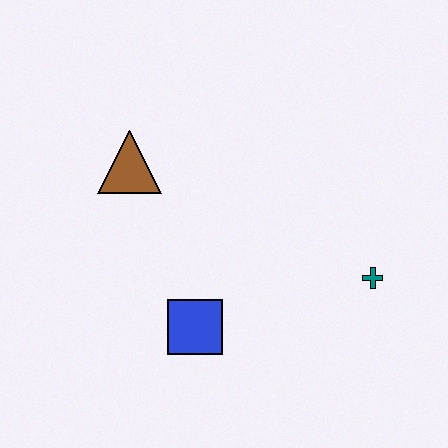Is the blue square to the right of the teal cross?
No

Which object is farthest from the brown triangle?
The teal cross is farthest from the brown triangle.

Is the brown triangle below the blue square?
No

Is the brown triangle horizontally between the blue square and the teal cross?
No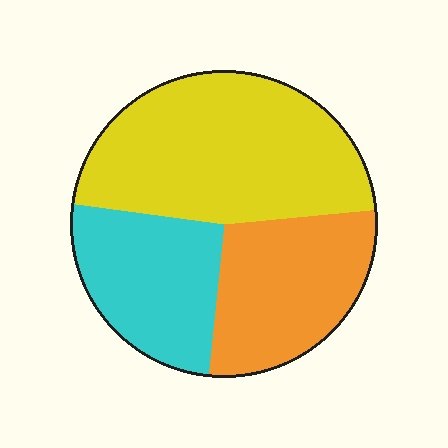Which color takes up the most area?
Yellow, at roughly 45%.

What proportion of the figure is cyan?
Cyan covers around 25% of the figure.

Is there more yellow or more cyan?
Yellow.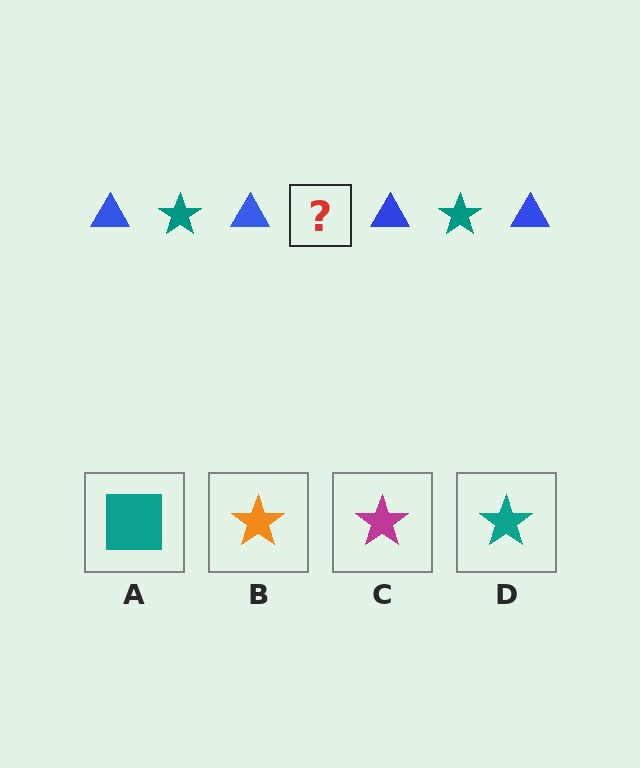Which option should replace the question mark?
Option D.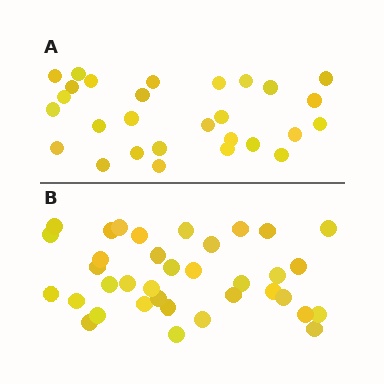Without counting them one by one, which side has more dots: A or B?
Region B (the bottom region) has more dots.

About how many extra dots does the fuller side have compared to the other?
Region B has roughly 8 or so more dots than region A.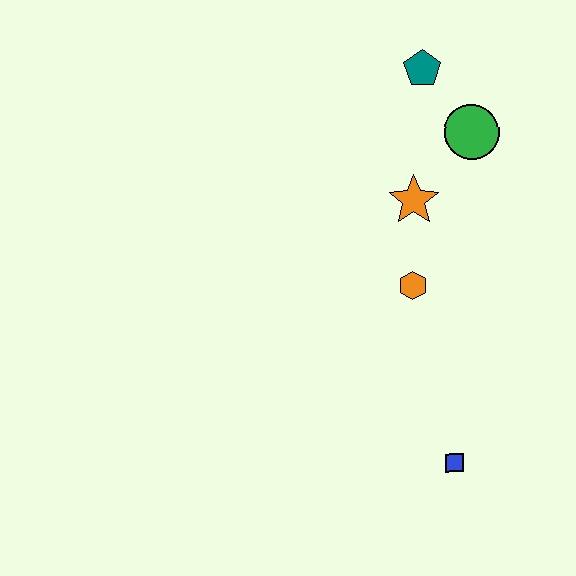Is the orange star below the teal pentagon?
Yes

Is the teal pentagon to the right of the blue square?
No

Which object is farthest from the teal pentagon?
The blue square is farthest from the teal pentagon.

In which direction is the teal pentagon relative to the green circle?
The teal pentagon is above the green circle.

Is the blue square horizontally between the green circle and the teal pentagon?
Yes